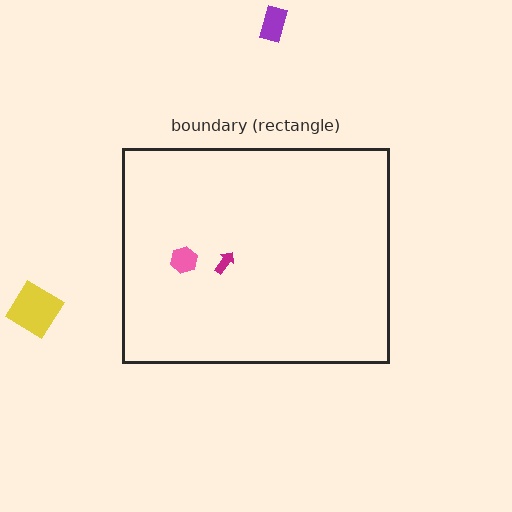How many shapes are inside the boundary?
2 inside, 2 outside.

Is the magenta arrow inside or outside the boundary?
Inside.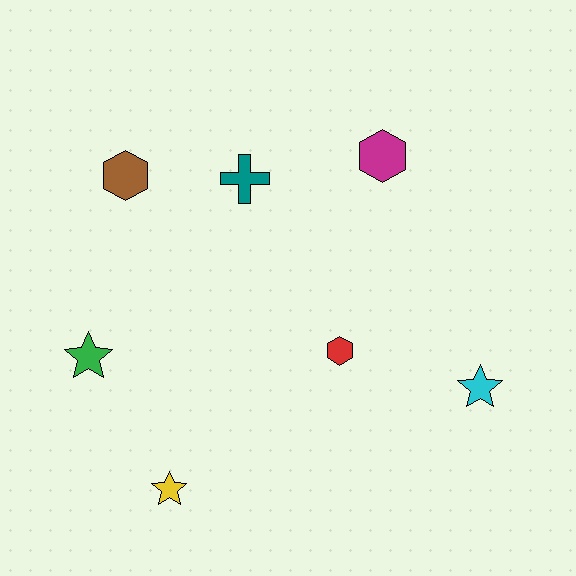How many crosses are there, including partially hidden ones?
There is 1 cross.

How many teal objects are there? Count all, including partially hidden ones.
There is 1 teal object.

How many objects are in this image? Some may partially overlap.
There are 7 objects.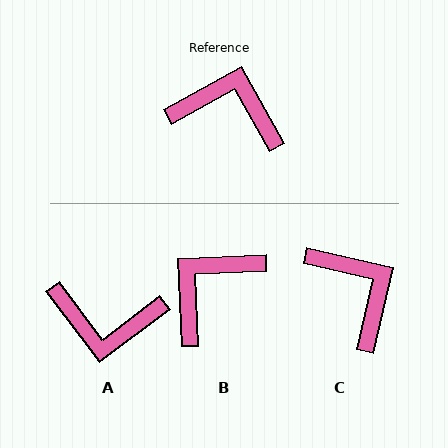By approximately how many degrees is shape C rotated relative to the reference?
Approximately 42 degrees clockwise.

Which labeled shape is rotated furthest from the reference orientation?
A, about 172 degrees away.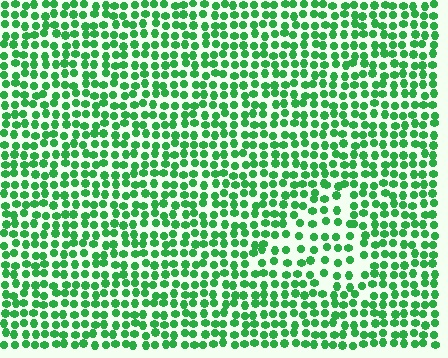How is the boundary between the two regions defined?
The boundary is defined by a change in element density (approximately 1.6x ratio). All elements are the same color, size, and shape.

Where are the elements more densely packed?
The elements are more densely packed outside the triangle boundary.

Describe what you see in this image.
The image contains small green elements arranged at two different densities. A triangle-shaped region is visible where the elements are less densely packed than the surrounding area.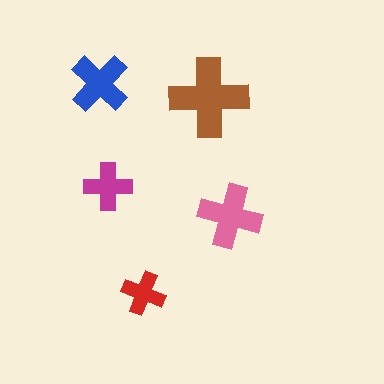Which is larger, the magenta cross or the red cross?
The magenta one.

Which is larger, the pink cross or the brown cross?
The brown one.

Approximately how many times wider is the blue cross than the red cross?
About 1.5 times wider.